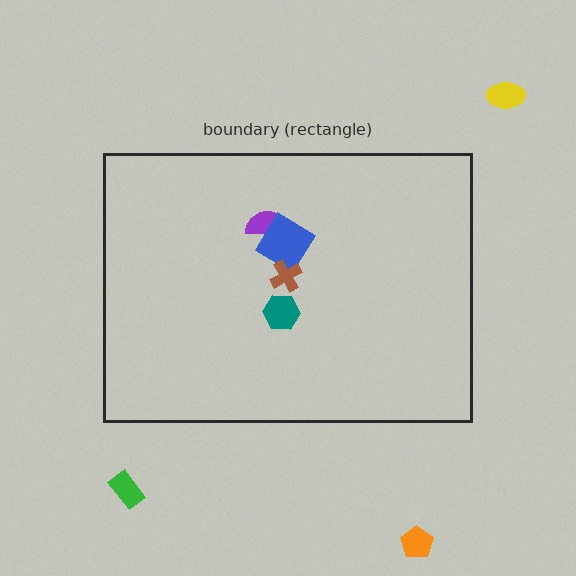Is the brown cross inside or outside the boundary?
Inside.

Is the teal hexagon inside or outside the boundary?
Inside.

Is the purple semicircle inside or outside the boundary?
Inside.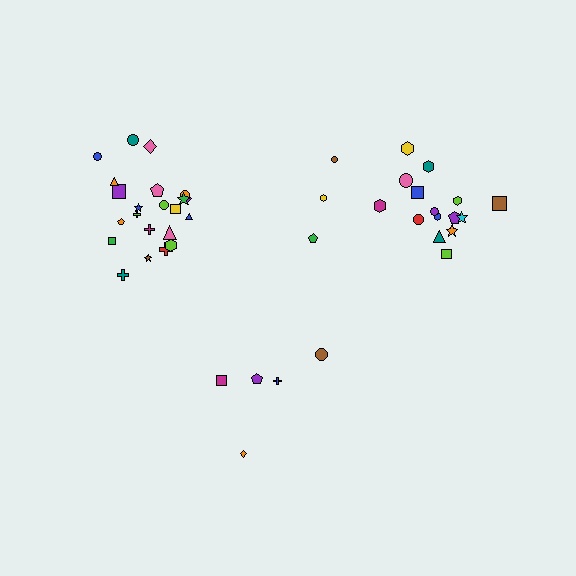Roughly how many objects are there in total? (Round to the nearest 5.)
Roughly 45 objects in total.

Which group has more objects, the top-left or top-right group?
The top-left group.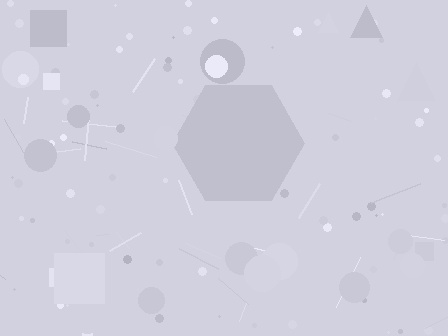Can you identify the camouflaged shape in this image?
The camouflaged shape is a hexagon.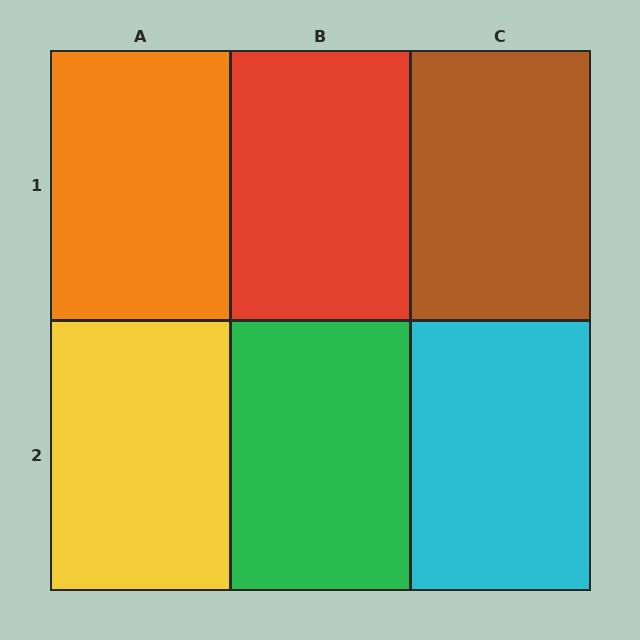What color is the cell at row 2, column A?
Yellow.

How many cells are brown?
1 cell is brown.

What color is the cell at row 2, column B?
Green.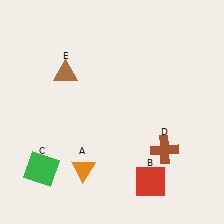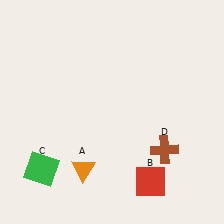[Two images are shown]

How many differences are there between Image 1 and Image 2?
There is 1 difference between the two images.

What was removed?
The brown triangle (E) was removed in Image 2.